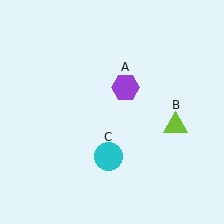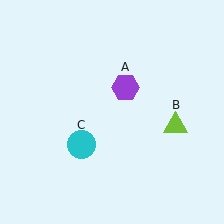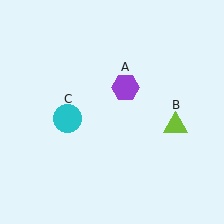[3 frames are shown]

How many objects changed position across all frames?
1 object changed position: cyan circle (object C).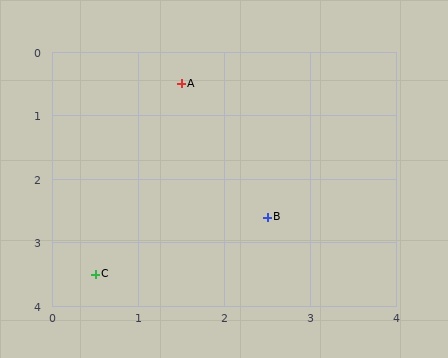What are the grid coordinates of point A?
Point A is at approximately (1.5, 0.5).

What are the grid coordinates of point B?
Point B is at approximately (2.5, 2.6).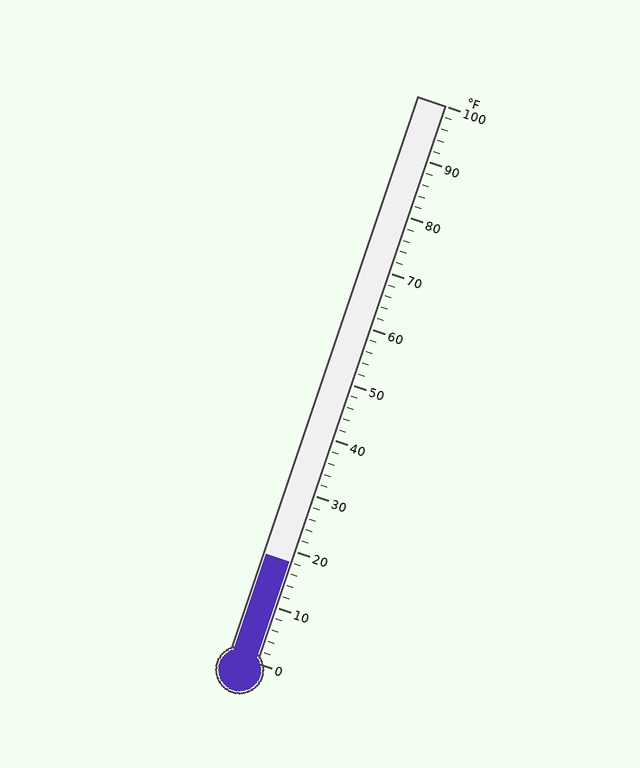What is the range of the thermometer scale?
The thermometer scale ranges from 0°F to 100°F.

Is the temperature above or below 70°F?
The temperature is below 70°F.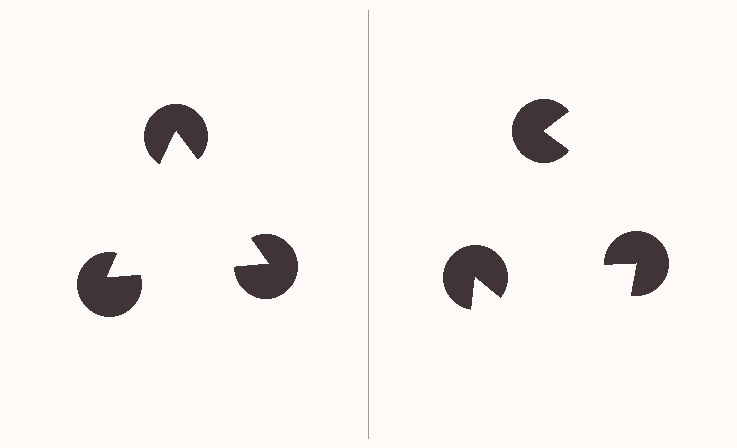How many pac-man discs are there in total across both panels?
6 — 3 on each side.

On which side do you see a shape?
An illusory triangle appears on the left side. On the right side the wedge cuts are rotated, so no coherent shape forms.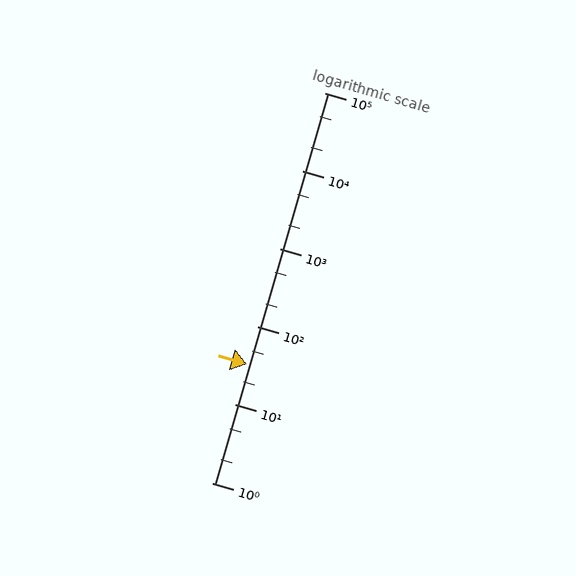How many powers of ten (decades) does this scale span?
The scale spans 5 decades, from 1 to 100000.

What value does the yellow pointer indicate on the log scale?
The pointer indicates approximately 33.